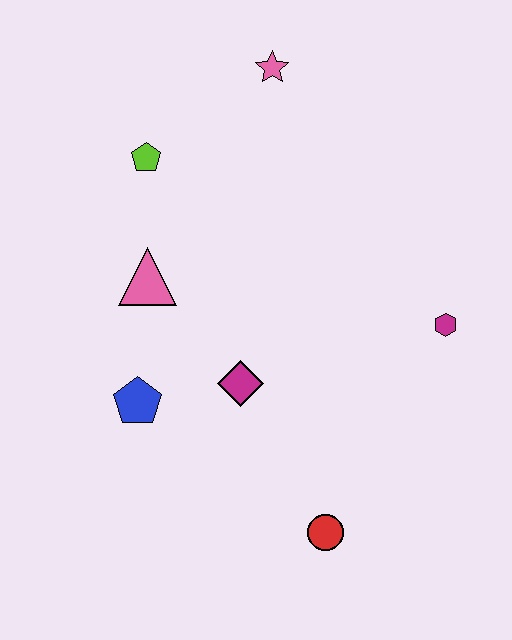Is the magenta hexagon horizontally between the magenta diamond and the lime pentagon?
No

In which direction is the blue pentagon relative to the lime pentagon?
The blue pentagon is below the lime pentagon.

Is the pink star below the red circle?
No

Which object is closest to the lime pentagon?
The pink triangle is closest to the lime pentagon.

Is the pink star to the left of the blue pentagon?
No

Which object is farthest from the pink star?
The red circle is farthest from the pink star.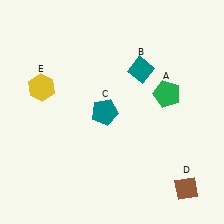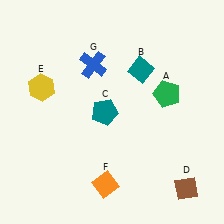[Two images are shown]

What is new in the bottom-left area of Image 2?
An orange diamond (F) was added in the bottom-left area of Image 2.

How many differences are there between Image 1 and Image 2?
There are 2 differences between the two images.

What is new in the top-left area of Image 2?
A blue cross (G) was added in the top-left area of Image 2.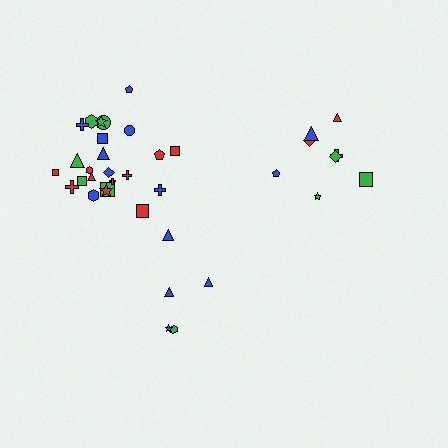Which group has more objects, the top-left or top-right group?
The top-left group.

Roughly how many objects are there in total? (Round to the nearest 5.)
Roughly 35 objects in total.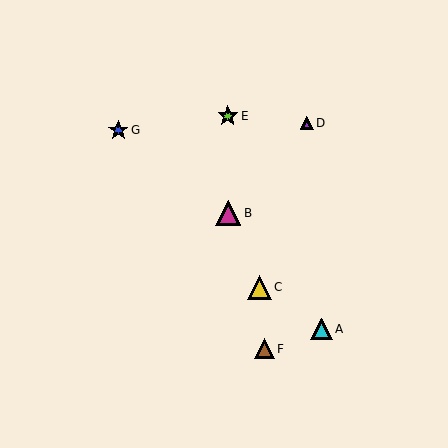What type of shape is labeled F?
Shape F is a brown triangle.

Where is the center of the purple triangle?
The center of the purple triangle is at (307, 123).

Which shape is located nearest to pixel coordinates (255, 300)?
The yellow triangle (labeled C) at (259, 287) is nearest to that location.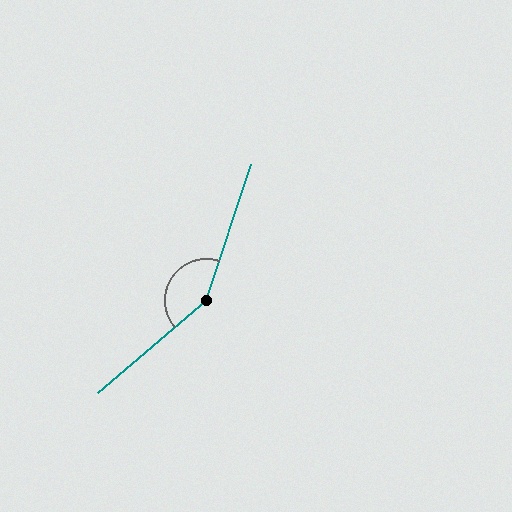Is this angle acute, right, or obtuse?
It is obtuse.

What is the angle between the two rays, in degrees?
Approximately 149 degrees.